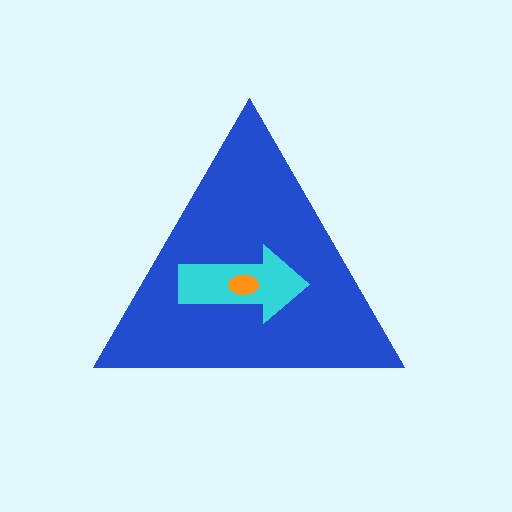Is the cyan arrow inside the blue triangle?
Yes.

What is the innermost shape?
The orange ellipse.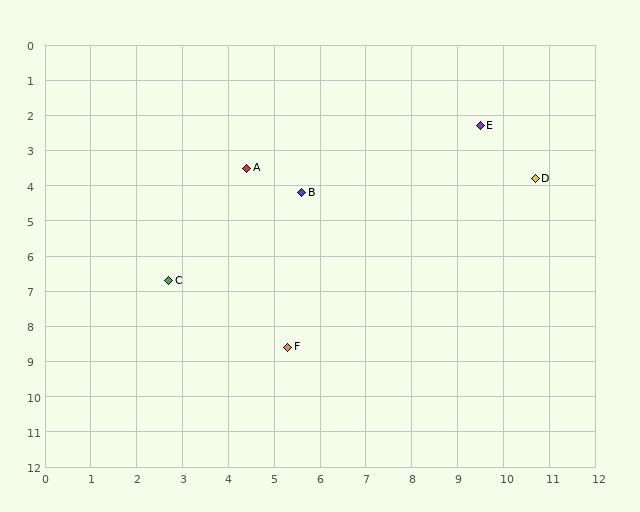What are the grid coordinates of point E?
Point E is at approximately (9.5, 2.3).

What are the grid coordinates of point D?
Point D is at approximately (10.7, 3.8).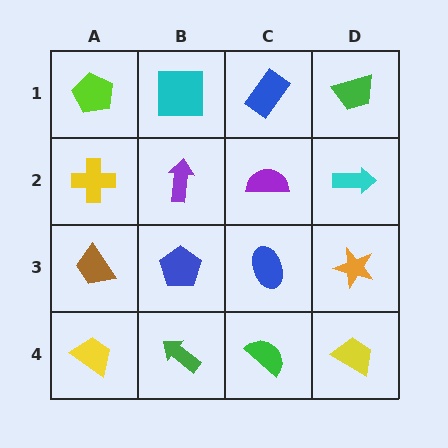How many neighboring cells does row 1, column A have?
2.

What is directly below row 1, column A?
A yellow cross.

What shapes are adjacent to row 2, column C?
A blue rectangle (row 1, column C), a blue ellipse (row 3, column C), a purple arrow (row 2, column B), a cyan arrow (row 2, column D).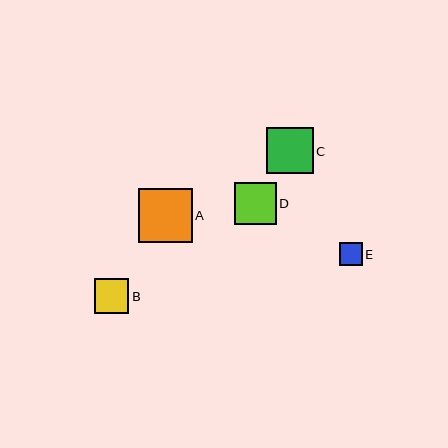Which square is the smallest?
Square E is the smallest with a size of approximately 23 pixels.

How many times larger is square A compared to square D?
Square A is approximately 1.3 times the size of square D.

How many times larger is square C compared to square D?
Square C is approximately 1.1 times the size of square D.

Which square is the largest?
Square A is the largest with a size of approximately 54 pixels.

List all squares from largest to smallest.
From largest to smallest: A, C, D, B, E.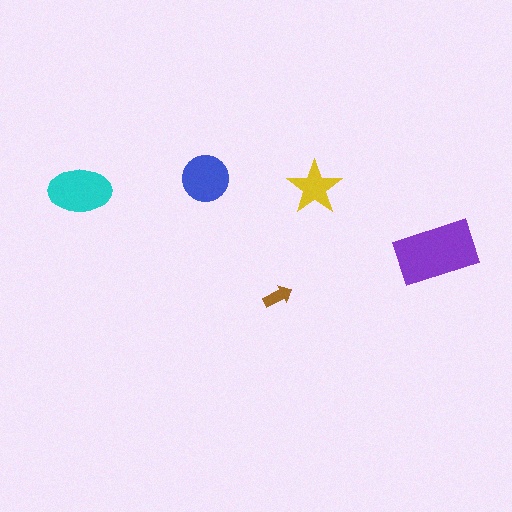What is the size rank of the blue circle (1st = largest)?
3rd.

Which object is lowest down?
The brown arrow is bottommost.